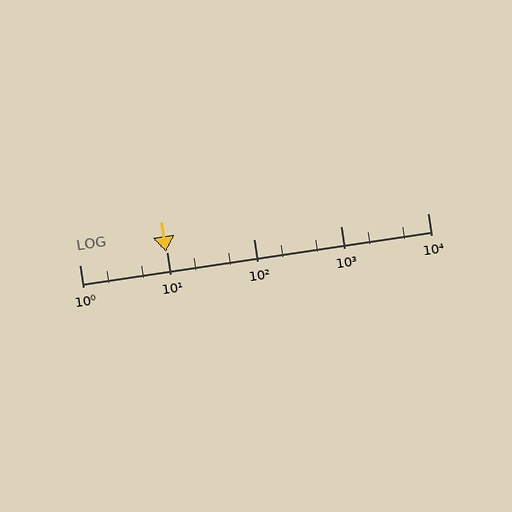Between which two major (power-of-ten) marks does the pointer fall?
The pointer is between 1 and 10.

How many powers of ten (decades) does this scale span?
The scale spans 4 decades, from 1 to 10000.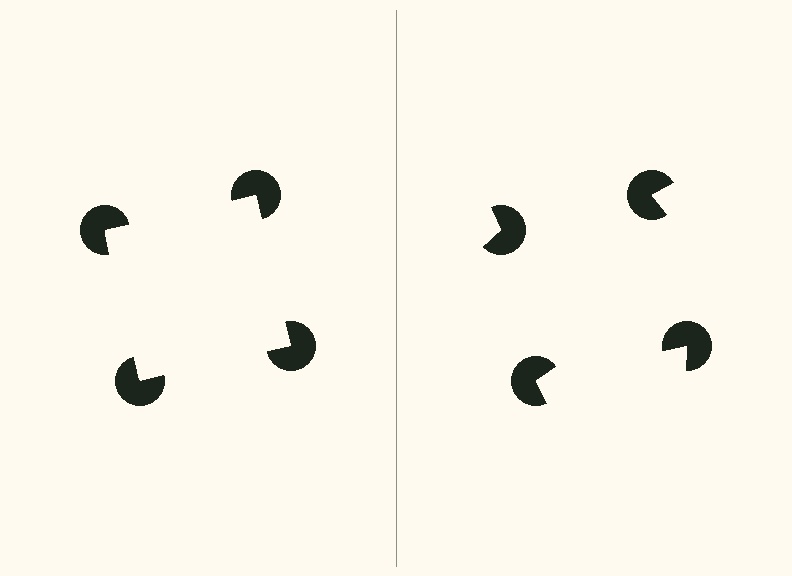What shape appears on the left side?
An illusory square.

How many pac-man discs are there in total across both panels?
8 — 4 on each side.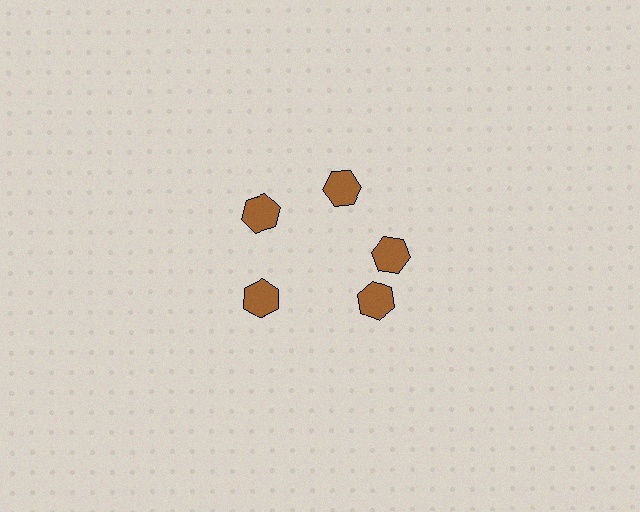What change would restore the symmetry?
The symmetry would be restored by rotating it back into even spacing with its neighbors so that all 5 hexagons sit at equal angles and equal distance from the center.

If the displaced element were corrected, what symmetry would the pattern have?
It would have 5-fold rotational symmetry — the pattern would map onto itself every 72 degrees.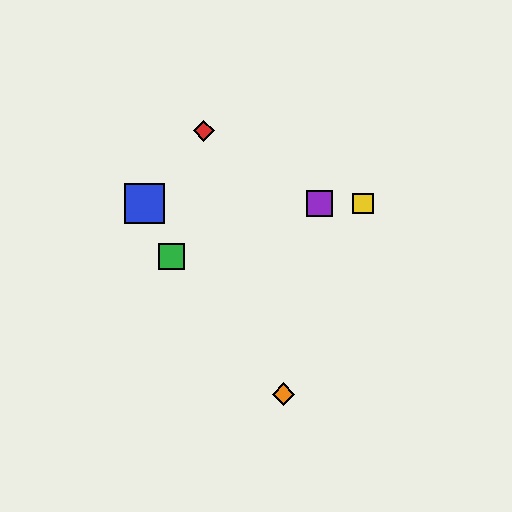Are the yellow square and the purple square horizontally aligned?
Yes, both are at y≈204.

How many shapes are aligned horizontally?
3 shapes (the blue square, the yellow square, the purple square) are aligned horizontally.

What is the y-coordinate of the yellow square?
The yellow square is at y≈204.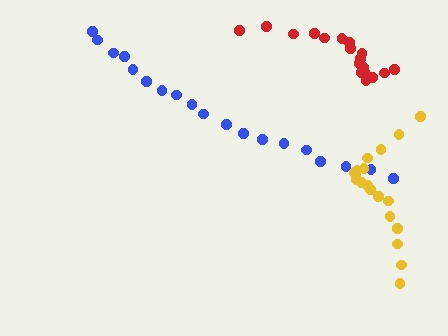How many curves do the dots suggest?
There are 3 distinct paths.